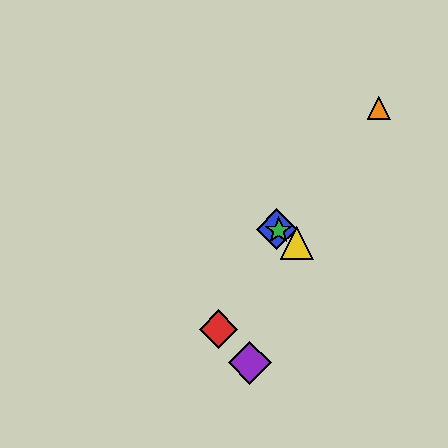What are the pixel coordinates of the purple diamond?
The purple diamond is at (250, 363).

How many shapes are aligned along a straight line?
3 shapes (the blue diamond, the green star, the yellow triangle) are aligned along a straight line.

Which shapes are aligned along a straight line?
The blue diamond, the green star, the yellow triangle are aligned along a straight line.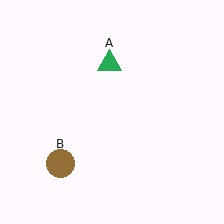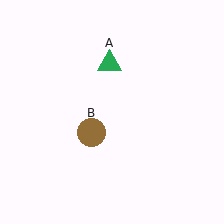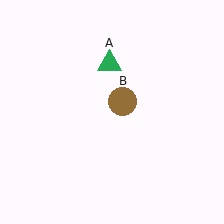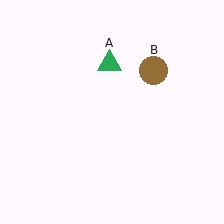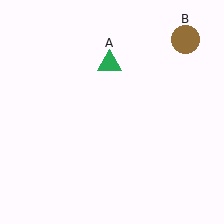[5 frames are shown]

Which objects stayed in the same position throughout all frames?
Green triangle (object A) remained stationary.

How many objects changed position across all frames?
1 object changed position: brown circle (object B).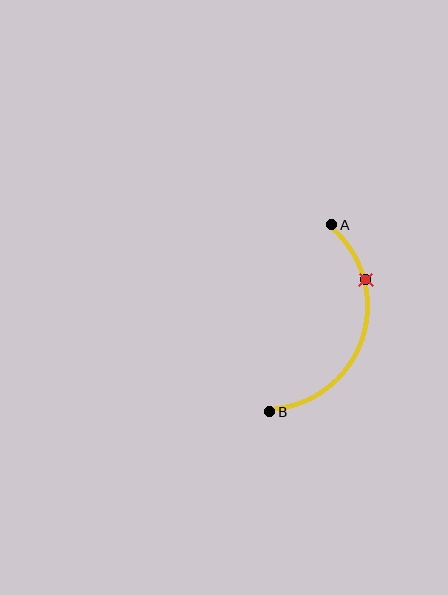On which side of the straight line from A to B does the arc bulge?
The arc bulges to the right of the straight line connecting A and B.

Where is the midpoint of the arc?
The arc midpoint is the point on the curve farthest from the straight line joining A and B. It sits to the right of that line.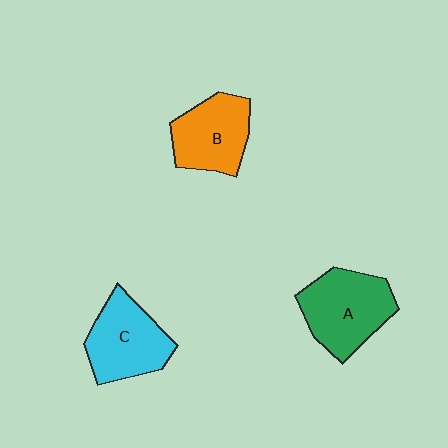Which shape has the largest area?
Shape A (green).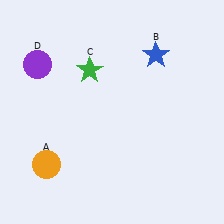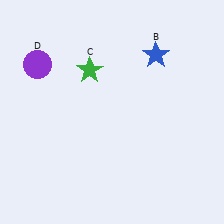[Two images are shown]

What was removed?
The orange circle (A) was removed in Image 2.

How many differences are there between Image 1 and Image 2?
There is 1 difference between the two images.